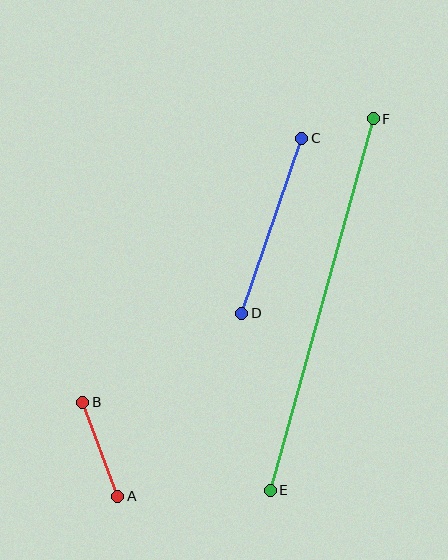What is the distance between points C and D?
The distance is approximately 185 pixels.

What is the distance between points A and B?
The distance is approximately 100 pixels.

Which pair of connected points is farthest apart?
Points E and F are farthest apart.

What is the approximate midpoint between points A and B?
The midpoint is at approximately (100, 449) pixels.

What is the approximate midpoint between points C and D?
The midpoint is at approximately (272, 226) pixels.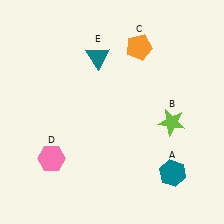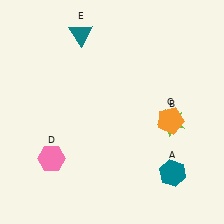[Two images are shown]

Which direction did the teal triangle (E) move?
The teal triangle (E) moved up.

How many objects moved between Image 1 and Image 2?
2 objects moved between the two images.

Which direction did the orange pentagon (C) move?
The orange pentagon (C) moved down.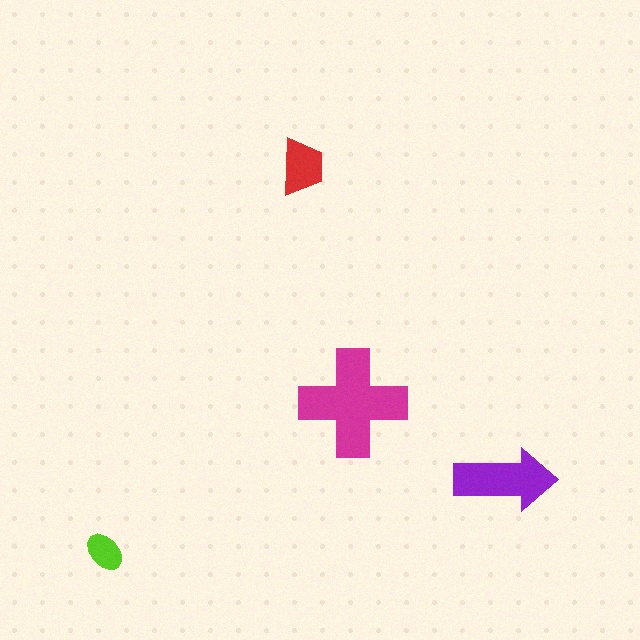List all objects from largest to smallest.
The magenta cross, the purple arrow, the red trapezoid, the lime ellipse.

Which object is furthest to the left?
The lime ellipse is leftmost.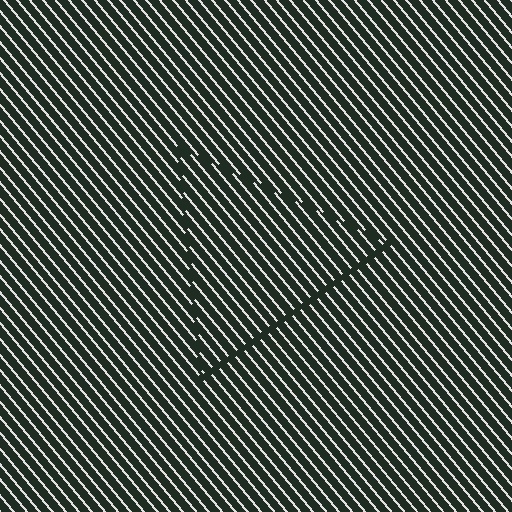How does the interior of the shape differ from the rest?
The interior of the shape contains the same grating, shifted by half a period — the contour is defined by the phase discontinuity where line-ends from the inner and outer gratings abut.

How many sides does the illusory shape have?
3 sides — the line-ends trace a triangle.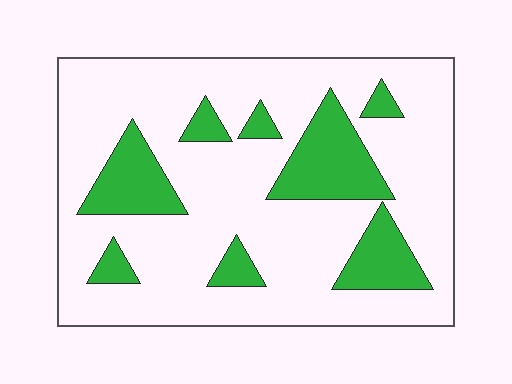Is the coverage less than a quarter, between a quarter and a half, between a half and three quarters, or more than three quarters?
Less than a quarter.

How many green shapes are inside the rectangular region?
8.